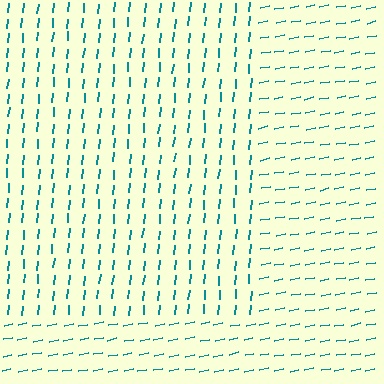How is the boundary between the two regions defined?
The boundary is defined purely by a change in line orientation (approximately 73 degrees difference). All lines are the same color and thickness.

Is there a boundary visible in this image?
Yes, there is a texture boundary formed by a change in line orientation.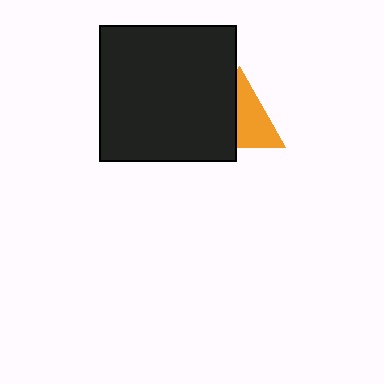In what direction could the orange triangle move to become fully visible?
The orange triangle could move right. That would shift it out from behind the black square entirely.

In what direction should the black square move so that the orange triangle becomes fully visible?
The black square should move left. That is the shortest direction to clear the overlap and leave the orange triangle fully visible.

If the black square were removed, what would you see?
You would see the complete orange triangle.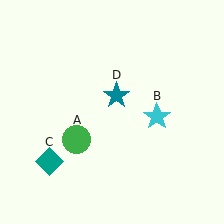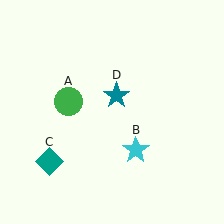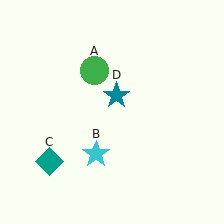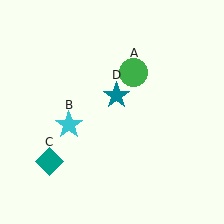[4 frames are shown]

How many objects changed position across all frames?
2 objects changed position: green circle (object A), cyan star (object B).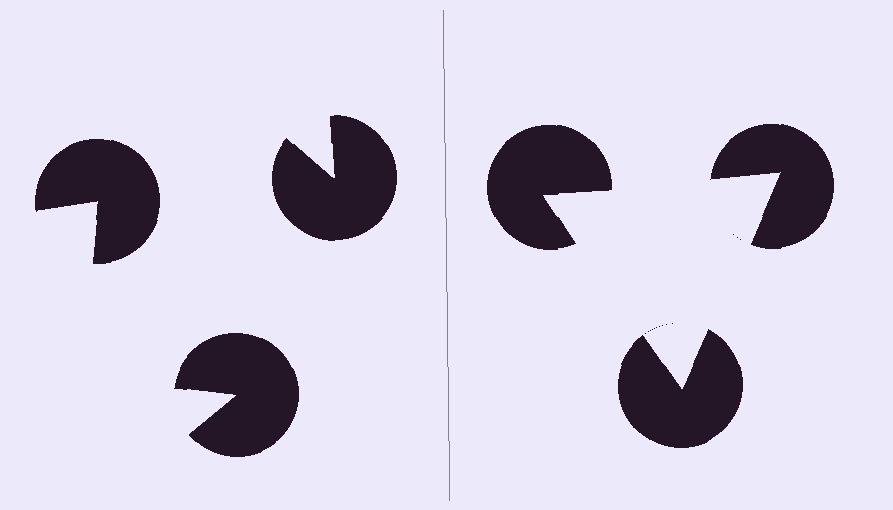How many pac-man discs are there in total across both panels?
6 — 3 on each side.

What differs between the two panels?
The pac-man discs are positioned identically on both sides; only the wedge orientations differ. On the right they align to a triangle; on the left they are misaligned.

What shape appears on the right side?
An illusory triangle.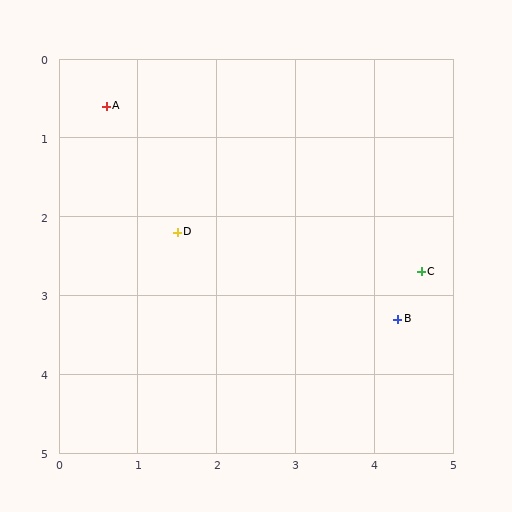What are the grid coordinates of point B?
Point B is at approximately (4.3, 3.3).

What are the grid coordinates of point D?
Point D is at approximately (1.5, 2.2).